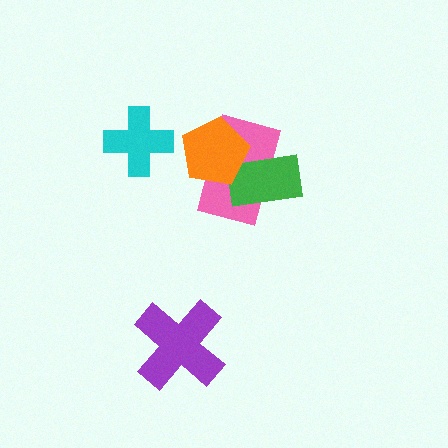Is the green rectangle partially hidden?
Yes, it is partially covered by another shape.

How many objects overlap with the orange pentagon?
2 objects overlap with the orange pentagon.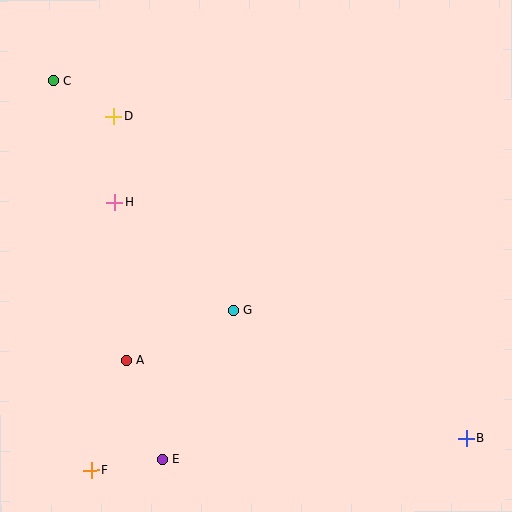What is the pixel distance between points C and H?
The distance between C and H is 137 pixels.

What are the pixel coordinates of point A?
Point A is at (127, 361).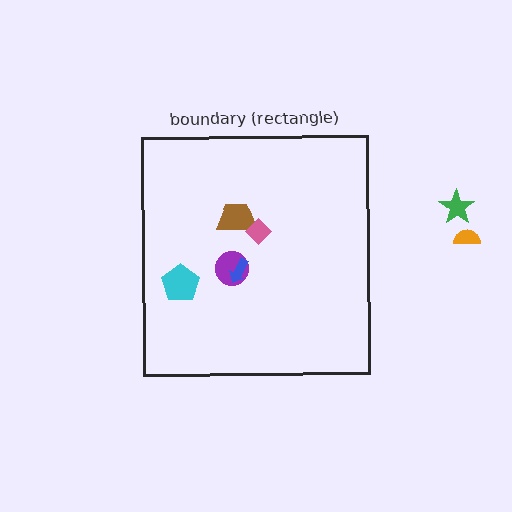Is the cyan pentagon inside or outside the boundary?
Inside.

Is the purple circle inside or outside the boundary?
Inside.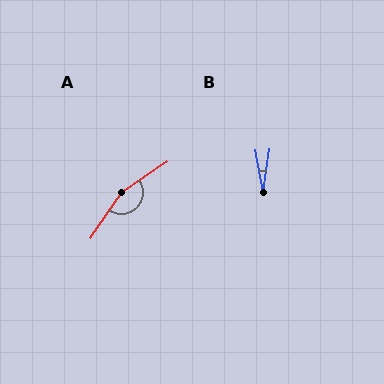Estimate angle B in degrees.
Approximately 19 degrees.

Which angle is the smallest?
B, at approximately 19 degrees.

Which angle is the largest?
A, at approximately 159 degrees.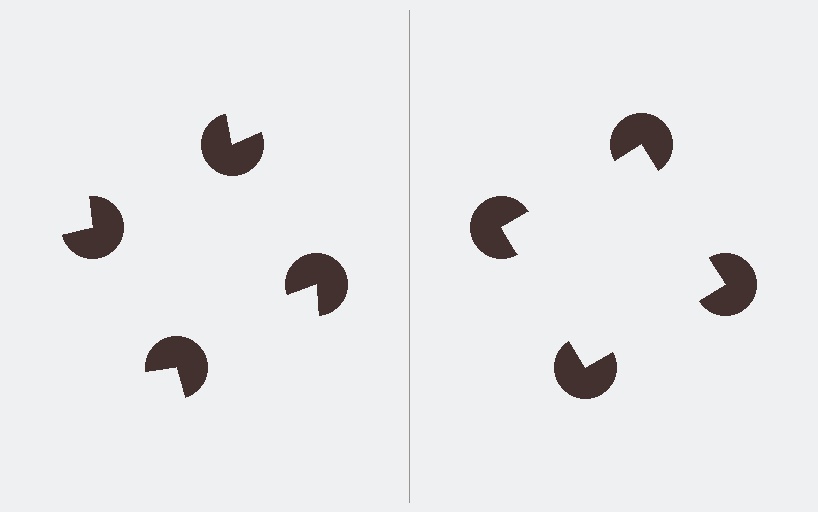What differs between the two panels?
The pac-man discs are positioned identically on both sides; only the wedge orientations differ. On the right they align to a square; on the left they are misaligned.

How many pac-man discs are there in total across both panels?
8 — 4 on each side.